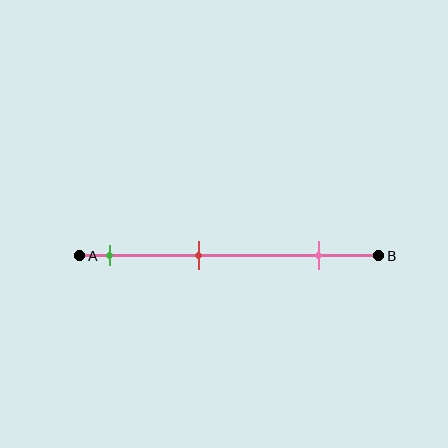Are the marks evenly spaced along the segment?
Yes, the marks are approximately evenly spaced.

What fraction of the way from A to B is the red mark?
The red mark is approximately 40% (0.4) of the way from A to B.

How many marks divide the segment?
There are 3 marks dividing the segment.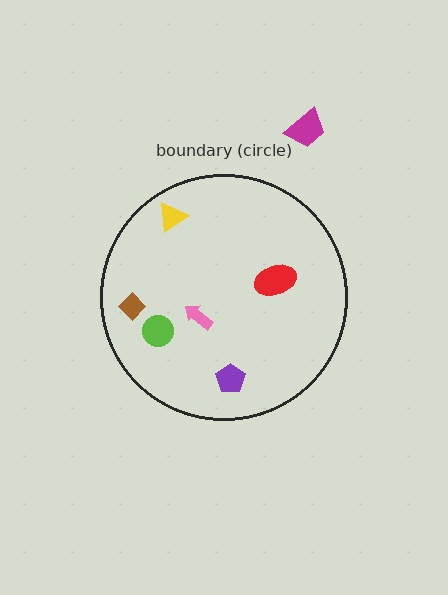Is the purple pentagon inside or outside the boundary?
Inside.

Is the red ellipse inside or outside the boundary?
Inside.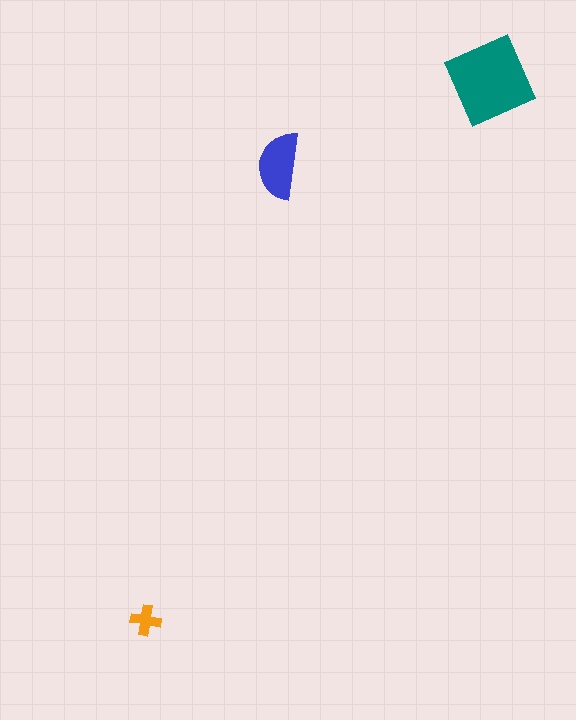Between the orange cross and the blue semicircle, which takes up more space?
The blue semicircle.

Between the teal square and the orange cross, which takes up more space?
The teal square.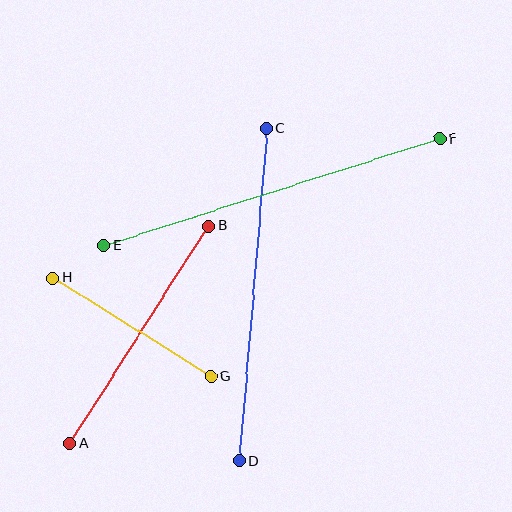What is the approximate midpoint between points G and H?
The midpoint is at approximately (132, 327) pixels.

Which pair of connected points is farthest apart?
Points E and F are farthest apart.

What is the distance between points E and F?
The distance is approximately 353 pixels.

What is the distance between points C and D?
The distance is approximately 334 pixels.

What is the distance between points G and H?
The distance is approximately 186 pixels.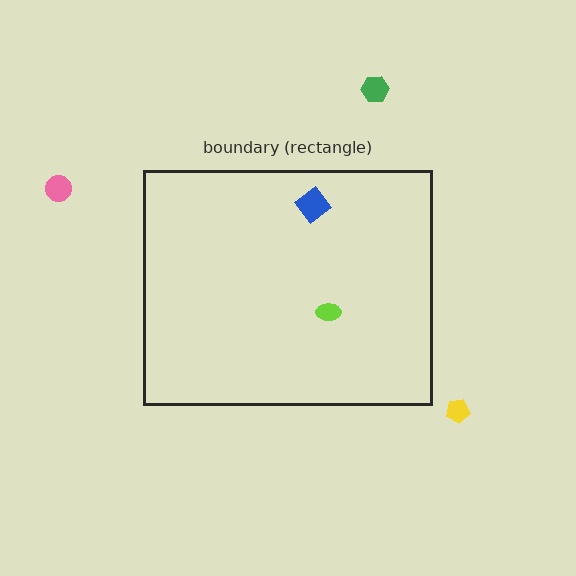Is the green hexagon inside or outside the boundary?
Outside.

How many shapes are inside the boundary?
2 inside, 3 outside.